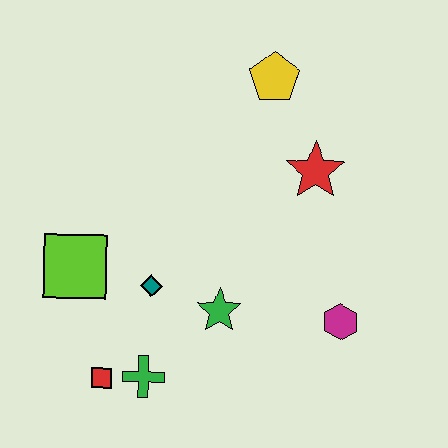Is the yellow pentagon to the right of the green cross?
Yes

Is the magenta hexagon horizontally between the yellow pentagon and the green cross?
No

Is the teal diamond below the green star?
No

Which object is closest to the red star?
The yellow pentagon is closest to the red star.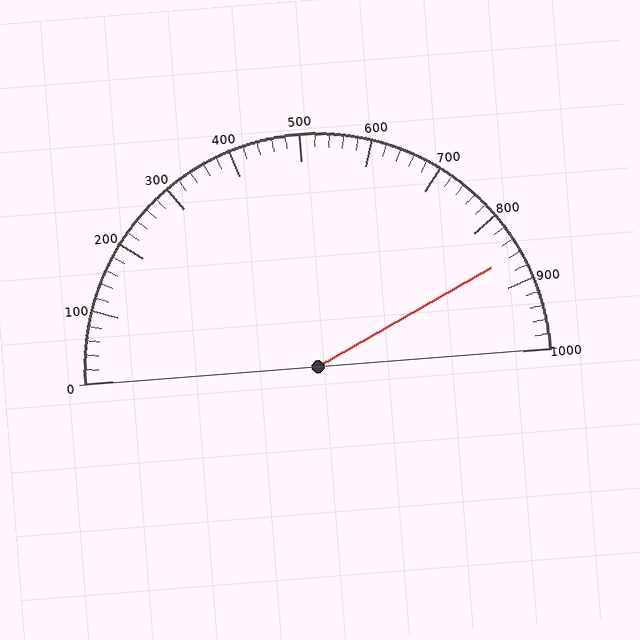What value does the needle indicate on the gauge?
The needle indicates approximately 860.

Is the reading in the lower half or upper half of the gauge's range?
The reading is in the upper half of the range (0 to 1000).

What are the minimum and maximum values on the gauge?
The gauge ranges from 0 to 1000.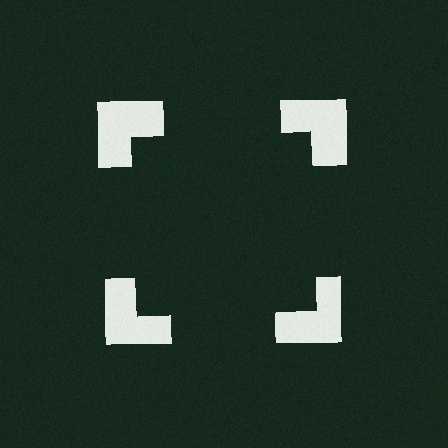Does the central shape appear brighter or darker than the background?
It typically appears slightly darker than the background, even though no actual brightness change is drawn.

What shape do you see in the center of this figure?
An illusory square — its edges are inferred from the aligned wedge cuts in the notched squares, not physically drawn.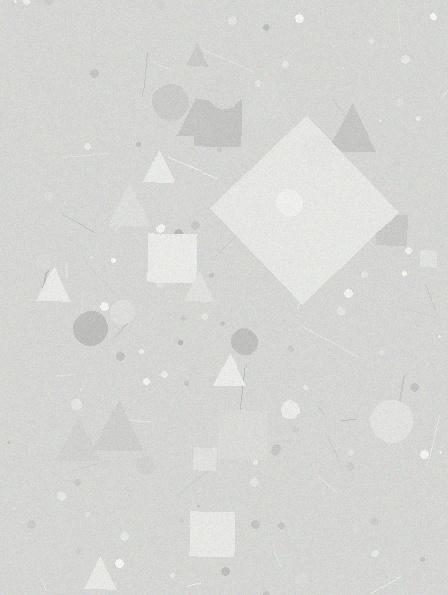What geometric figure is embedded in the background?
A diamond is embedded in the background.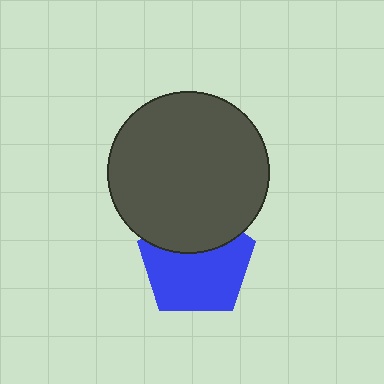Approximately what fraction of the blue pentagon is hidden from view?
Roughly 34% of the blue pentagon is hidden behind the dark gray circle.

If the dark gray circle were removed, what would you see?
You would see the complete blue pentagon.